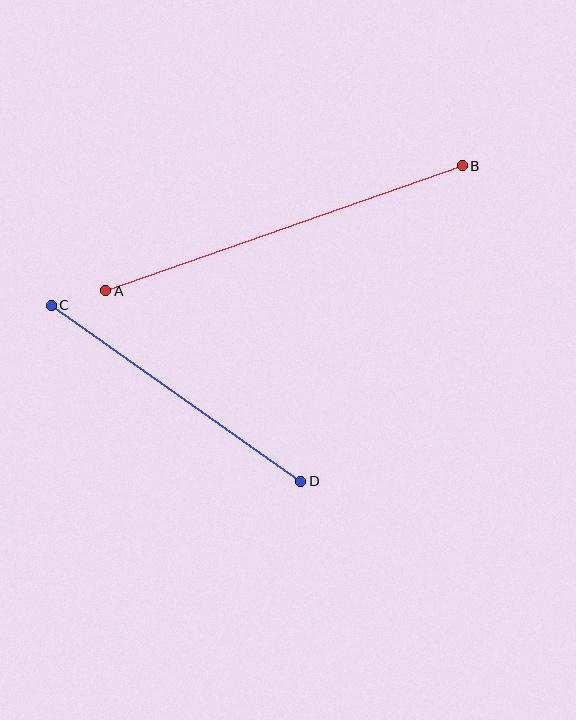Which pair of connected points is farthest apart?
Points A and B are farthest apart.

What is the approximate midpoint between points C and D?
The midpoint is at approximately (176, 393) pixels.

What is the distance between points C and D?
The distance is approximately 305 pixels.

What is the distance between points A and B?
The distance is approximately 378 pixels.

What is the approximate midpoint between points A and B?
The midpoint is at approximately (284, 228) pixels.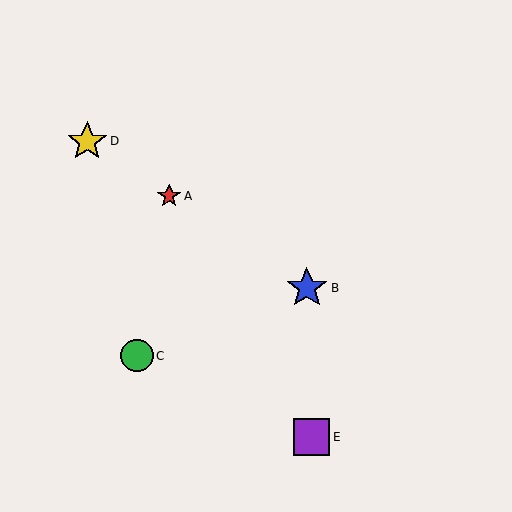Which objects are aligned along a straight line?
Objects A, B, D are aligned along a straight line.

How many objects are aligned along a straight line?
3 objects (A, B, D) are aligned along a straight line.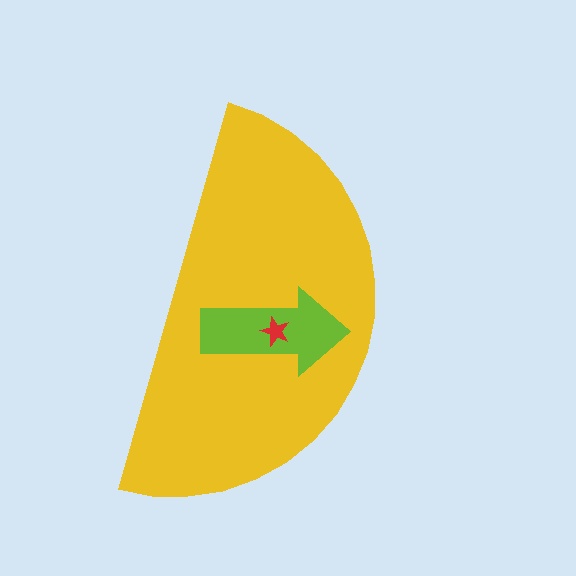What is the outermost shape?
The yellow semicircle.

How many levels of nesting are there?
3.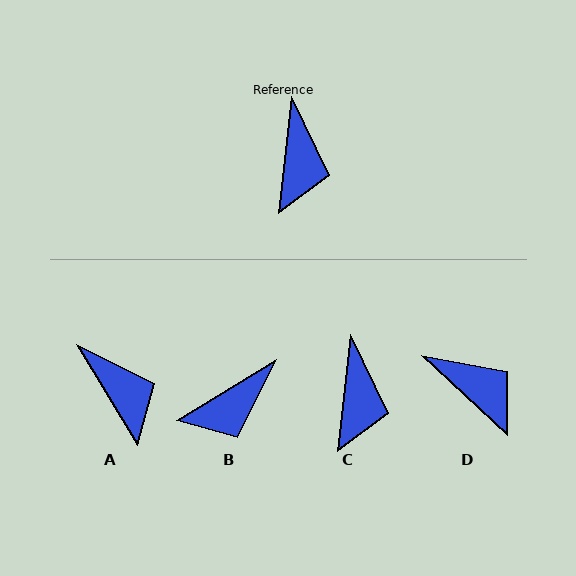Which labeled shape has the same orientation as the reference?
C.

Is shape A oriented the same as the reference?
No, it is off by about 37 degrees.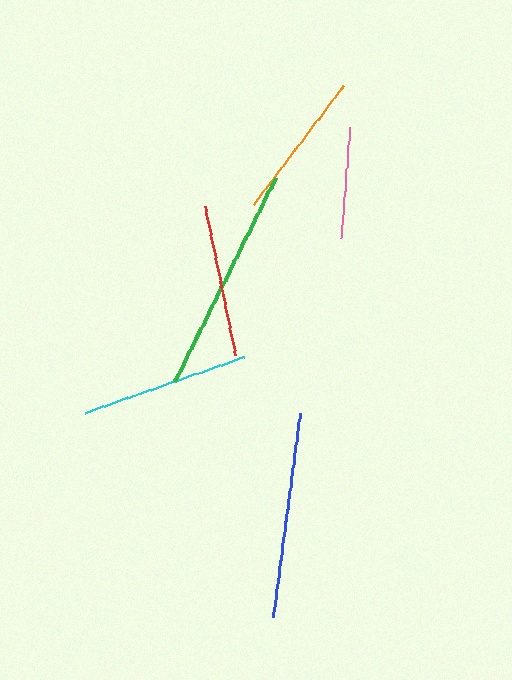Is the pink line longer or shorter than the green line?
The green line is longer than the pink line.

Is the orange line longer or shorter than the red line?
The red line is longer than the orange line.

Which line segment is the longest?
The green line is the longest at approximately 228 pixels.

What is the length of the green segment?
The green segment is approximately 228 pixels long.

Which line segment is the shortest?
The pink line is the shortest at approximately 111 pixels.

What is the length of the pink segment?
The pink segment is approximately 111 pixels long.